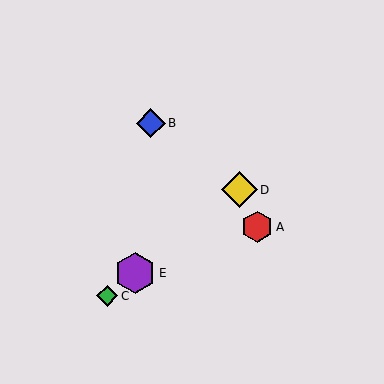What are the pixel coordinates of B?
Object B is at (151, 123).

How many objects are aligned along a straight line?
3 objects (C, D, E) are aligned along a straight line.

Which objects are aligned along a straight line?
Objects C, D, E are aligned along a straight line.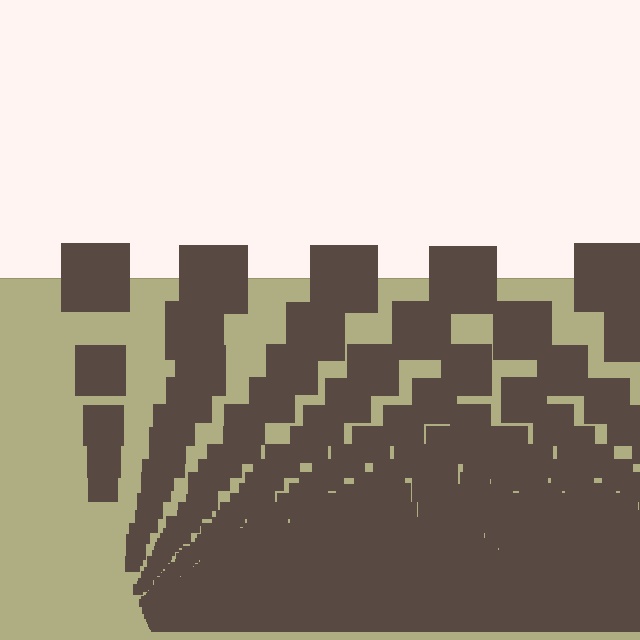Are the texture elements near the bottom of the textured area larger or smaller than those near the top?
Smaller. The gradient is inverted — elements near the bottom are smaller and denser.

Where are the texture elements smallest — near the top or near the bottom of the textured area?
Near the bottom.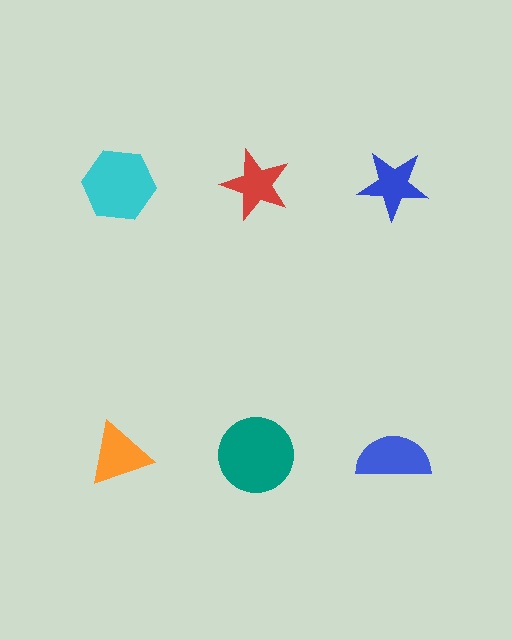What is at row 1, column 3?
A blue star.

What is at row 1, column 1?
A cyan hexagon.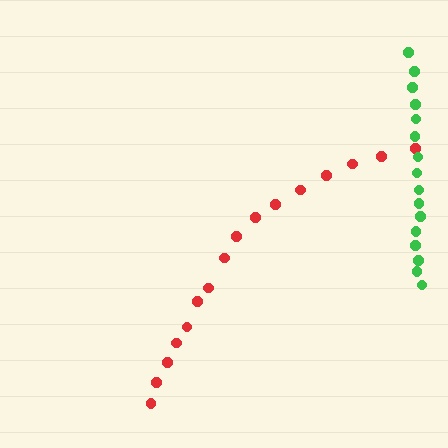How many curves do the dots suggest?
There are 2 distinct paths.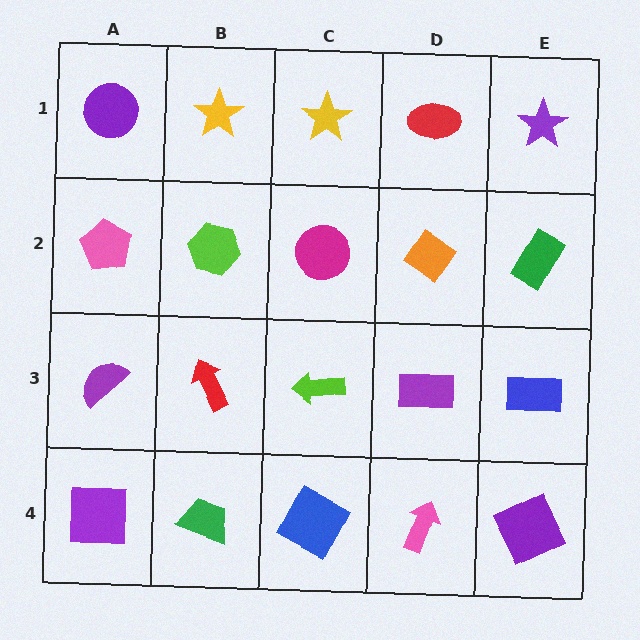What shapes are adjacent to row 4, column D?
A purple rectangle (row 3, column D), a blue square (row 4, column C), a purple square (row 4, column E).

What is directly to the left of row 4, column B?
A purple square.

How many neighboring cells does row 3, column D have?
4.